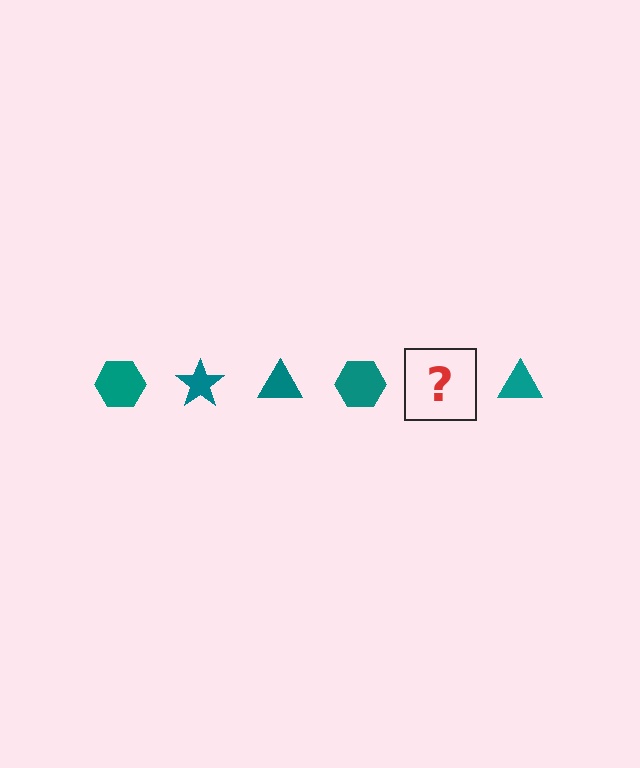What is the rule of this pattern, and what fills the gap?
The rule is that the pattern cycles through hexagon, star, triangle shapes in teal. The gap should be filled with a teal star.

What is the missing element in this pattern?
The missing element is a teal star.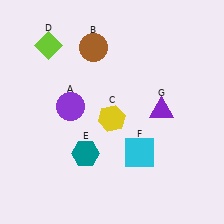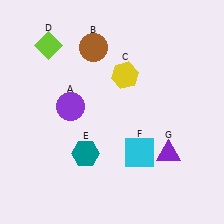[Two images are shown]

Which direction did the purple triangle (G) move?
The purple triangle (G) moved down.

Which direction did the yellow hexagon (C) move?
The yellow hexagon (C) moved up.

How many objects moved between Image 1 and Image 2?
2 objects moved between the two images.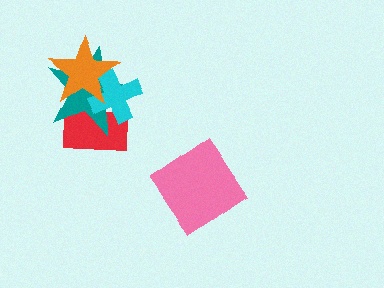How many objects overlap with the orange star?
3 objects overlap with the orange star.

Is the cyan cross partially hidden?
Yes, it is partially covered by another shape.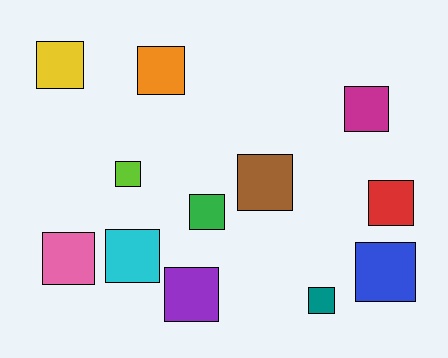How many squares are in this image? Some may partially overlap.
There are 12 squares.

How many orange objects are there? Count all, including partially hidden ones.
There is 1 orange object.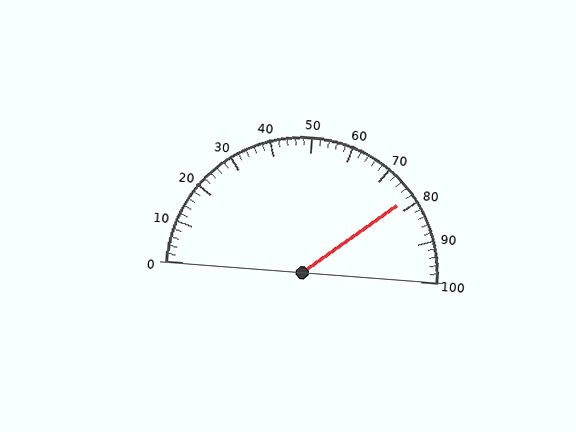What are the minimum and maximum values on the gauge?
The gauge ranges from 0 to 100.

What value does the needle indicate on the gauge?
The needle indicates approximately 78.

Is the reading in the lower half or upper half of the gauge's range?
The reading is in the upper half of the range (0 to 100).